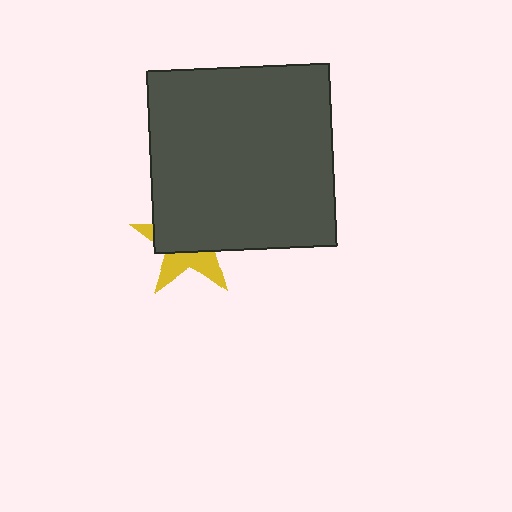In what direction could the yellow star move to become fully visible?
The yellow star could move down. That would shift it out from behind the dark gray square entirely.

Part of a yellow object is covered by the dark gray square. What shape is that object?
It is a star.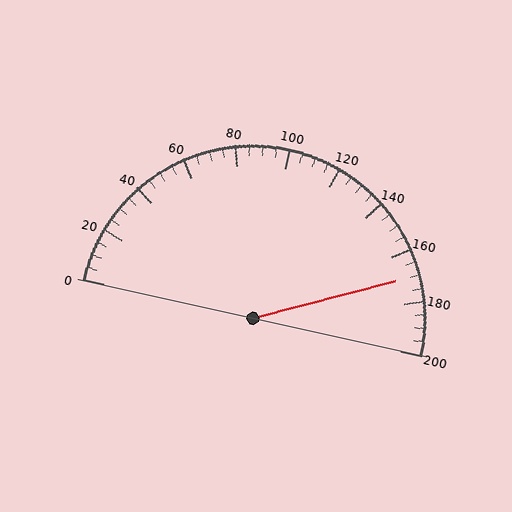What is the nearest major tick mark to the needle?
The nearest major tick mark is 160.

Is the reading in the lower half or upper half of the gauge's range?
The reading is in the upper half of the range (0 to 200).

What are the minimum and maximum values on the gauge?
The gauge ranges from 0 to 200.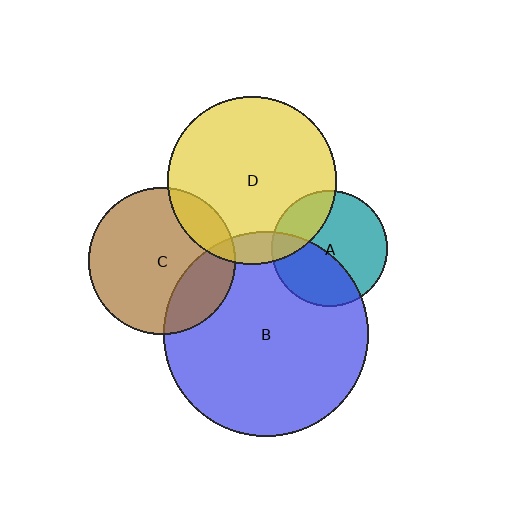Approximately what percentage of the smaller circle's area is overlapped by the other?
Approximately 40%.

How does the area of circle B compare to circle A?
Approximately 3.1 times.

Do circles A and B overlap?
Yes.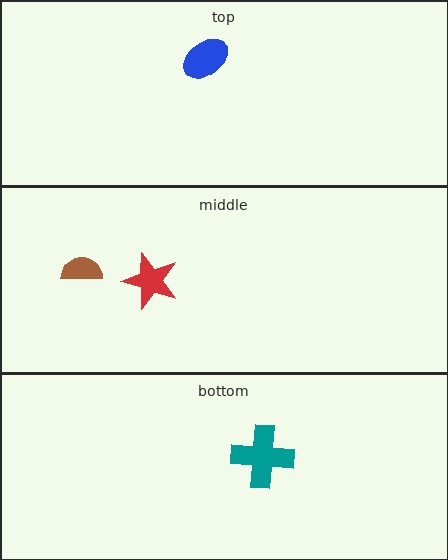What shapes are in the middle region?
The red star, the brown semicircle.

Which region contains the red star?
The middle region.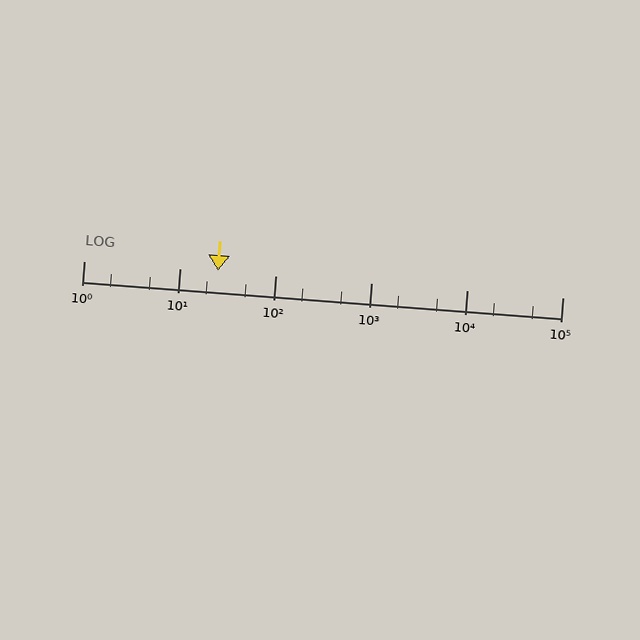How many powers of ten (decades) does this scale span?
The scale spans 5 decades, from 1 to 100000.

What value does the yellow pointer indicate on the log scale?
The pointer indicates approximately 25.